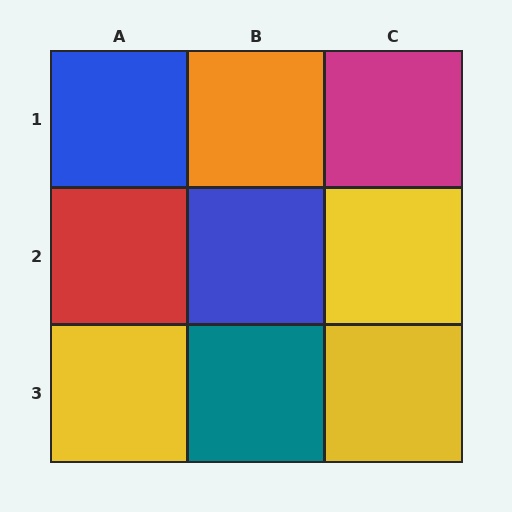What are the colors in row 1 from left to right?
Blue, orange, magenta.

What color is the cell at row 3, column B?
Teal.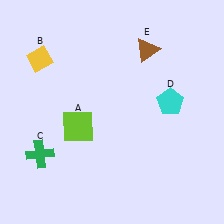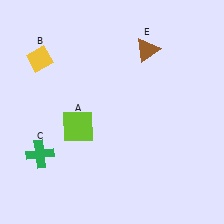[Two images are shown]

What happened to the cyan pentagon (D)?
The cyan pentagon (D) was removed in Image 2. It was in the top-right area of Image 1.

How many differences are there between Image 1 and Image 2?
There is 1 difference between the two images.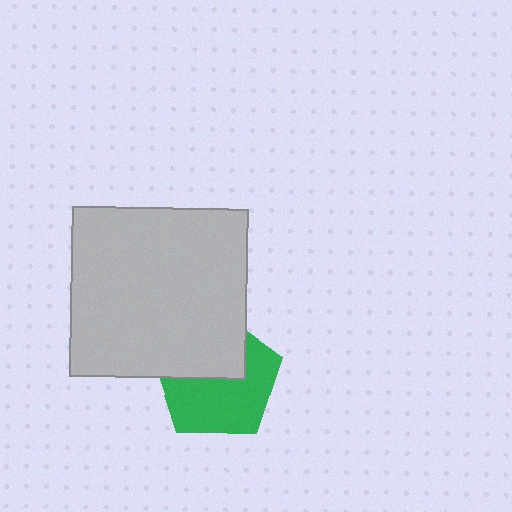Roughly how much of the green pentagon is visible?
About half of it is visible (roughly 59%).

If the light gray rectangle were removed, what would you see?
You would see the complete green pentagon.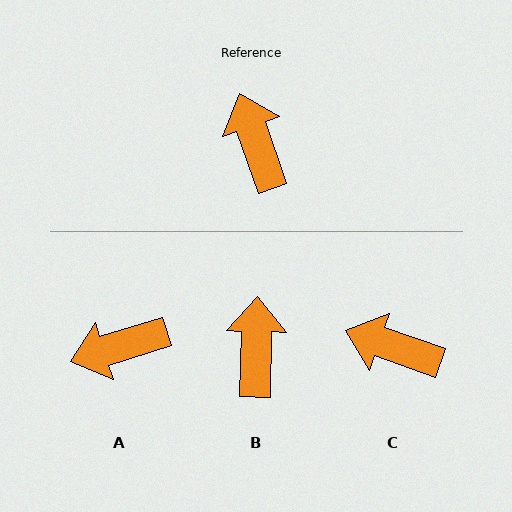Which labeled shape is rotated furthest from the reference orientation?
A, about 89 degrees away.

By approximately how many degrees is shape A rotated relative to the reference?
Approximately 89 degrees counter-clockwise.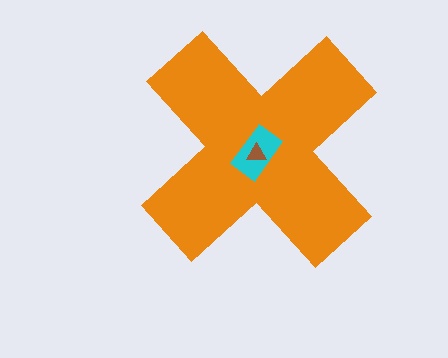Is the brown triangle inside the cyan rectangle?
Yes.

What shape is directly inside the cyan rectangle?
The brown triangle.